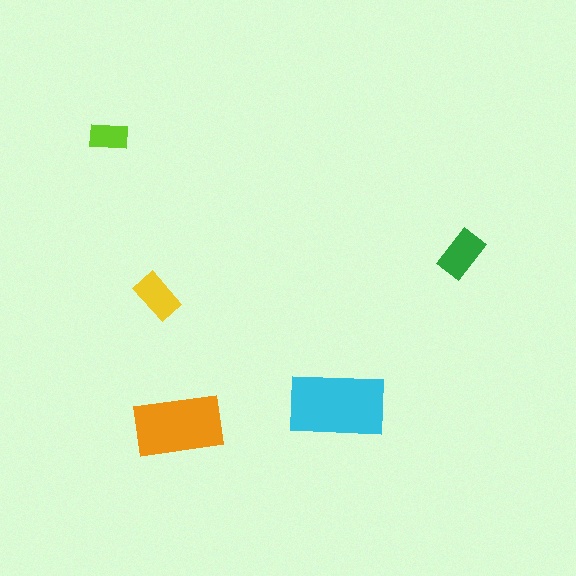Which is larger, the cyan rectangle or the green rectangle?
The cyan one.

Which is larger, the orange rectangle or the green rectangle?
The orange one.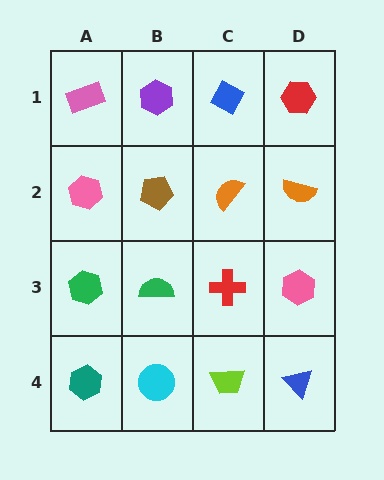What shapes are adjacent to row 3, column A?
A pink hexagon (row 2, column A), a teal hexagon (row 4, column A), a green semicircle (row 3, column B).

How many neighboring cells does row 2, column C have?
4.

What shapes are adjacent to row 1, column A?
A pink hexagon (row 2, column A), a purple hexagon (row 1, column B).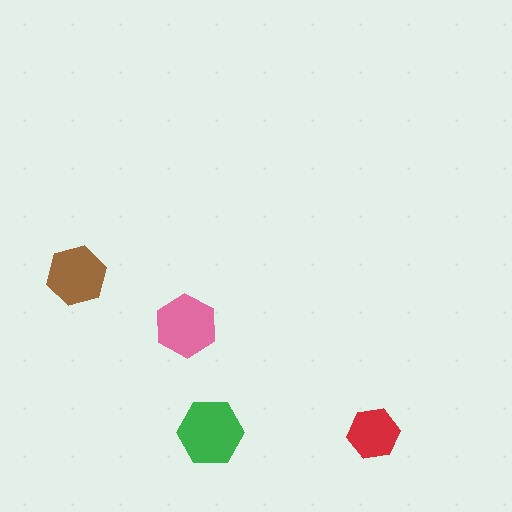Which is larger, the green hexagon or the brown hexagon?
The green one.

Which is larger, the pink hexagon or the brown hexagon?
The pink one.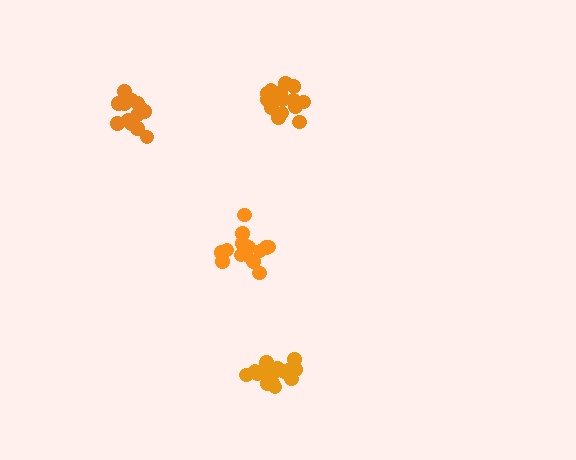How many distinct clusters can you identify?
There are 4 distinct clusters.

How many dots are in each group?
Group 1: 16 dots, Group 2: 14 dots, Group 3: 14 dots, Group 4: 16 dots (60 total).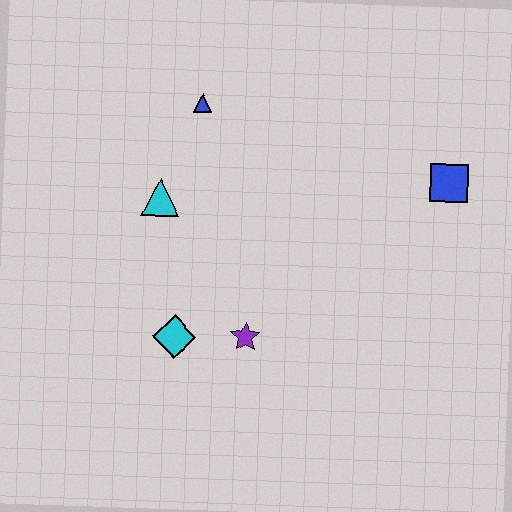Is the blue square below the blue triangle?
Yes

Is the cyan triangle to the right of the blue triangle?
No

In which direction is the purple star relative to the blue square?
The purple star is to the left of the blue square.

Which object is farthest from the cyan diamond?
The blue square is farthest from the cyan diamond.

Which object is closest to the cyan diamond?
The purple star is closest to the cyan diamond.